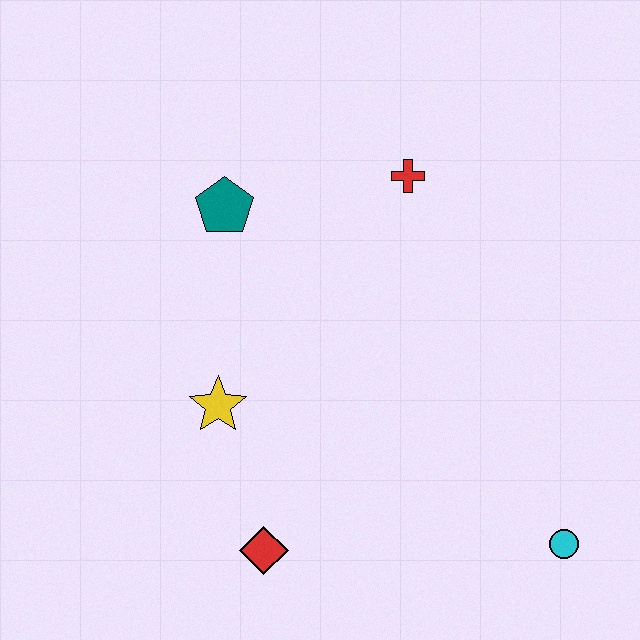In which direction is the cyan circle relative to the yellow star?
The cyan circle is to the right of the yellow star.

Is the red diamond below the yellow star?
Yes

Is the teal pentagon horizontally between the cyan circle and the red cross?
No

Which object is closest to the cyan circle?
The red diamond is closest to the cyan circle.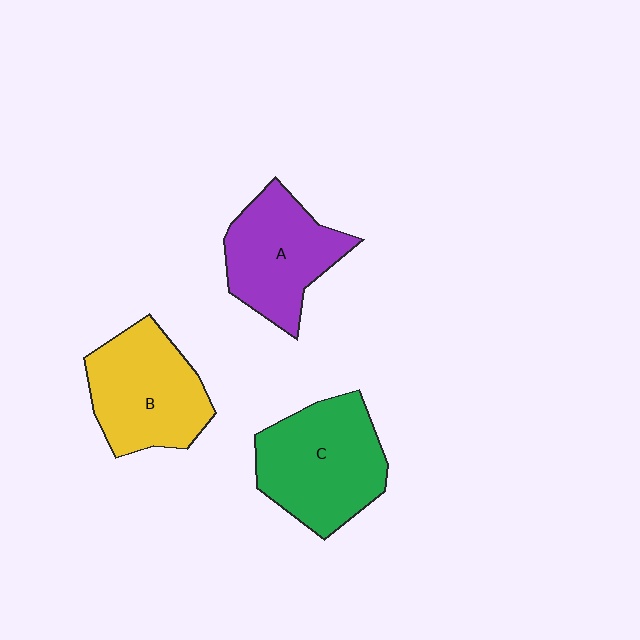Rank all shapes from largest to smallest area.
From largest to smallest: C (green), B (yellow), A (purple).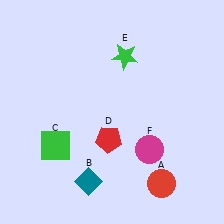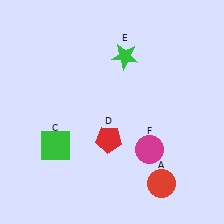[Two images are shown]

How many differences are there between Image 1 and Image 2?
There is 1 difference between the two images.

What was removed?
The teal diamond (B) was removed in Image 2.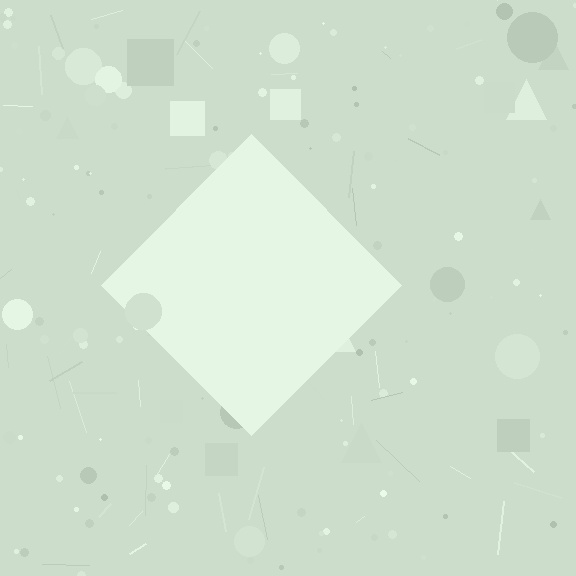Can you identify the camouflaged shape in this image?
The camouflaged shape is a diamond.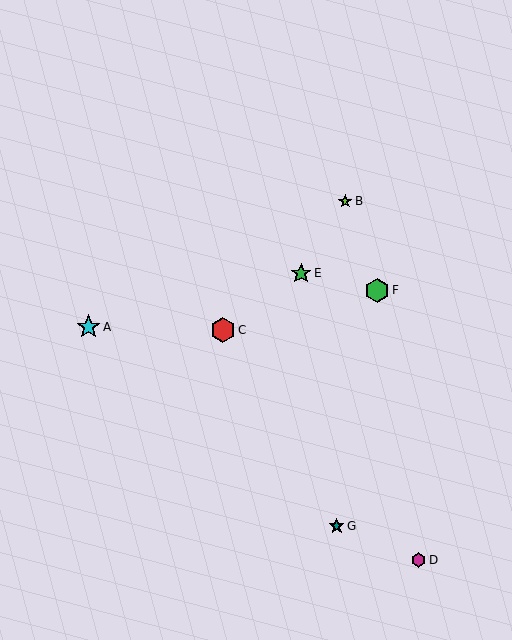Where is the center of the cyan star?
The center of the cyan star is at (88, 327).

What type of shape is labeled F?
Shape F is a green hexagon.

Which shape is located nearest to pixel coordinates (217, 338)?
The red hexagon (labeled C) at (223, 330) is nearest to that location.